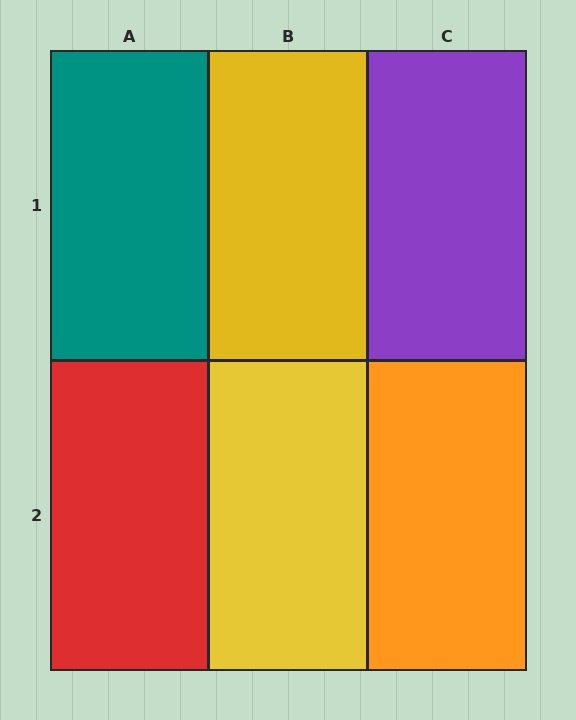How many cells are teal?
1 cell is teal.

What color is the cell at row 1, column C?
Purple.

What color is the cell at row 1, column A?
Teal.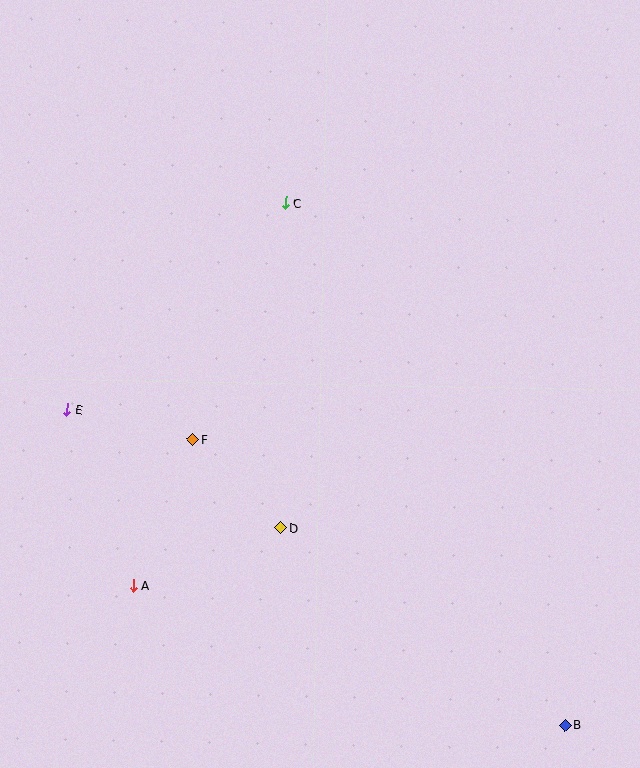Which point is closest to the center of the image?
Point F at (193, 439) is closest to the center.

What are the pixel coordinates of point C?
Point C is at (286, 203).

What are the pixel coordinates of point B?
Point B is at (565, 725).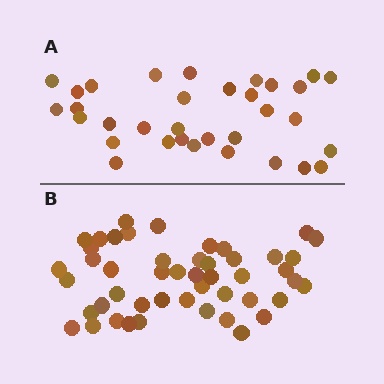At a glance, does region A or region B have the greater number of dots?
Region B (the bottom region) has more dots.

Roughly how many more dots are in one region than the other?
Region B has approximately 15 more dots than region A.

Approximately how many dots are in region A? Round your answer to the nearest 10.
About 30 dots. (The exact count is 33, which rounds to 30.)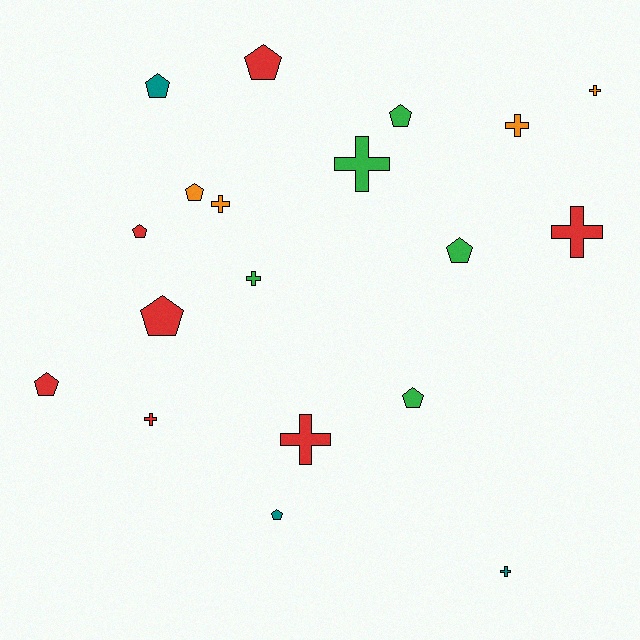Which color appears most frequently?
Red, with 7 objects.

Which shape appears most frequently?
Pentagon, with 10 objects.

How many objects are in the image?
There are 19 objects.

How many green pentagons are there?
There are 3 green pentagons.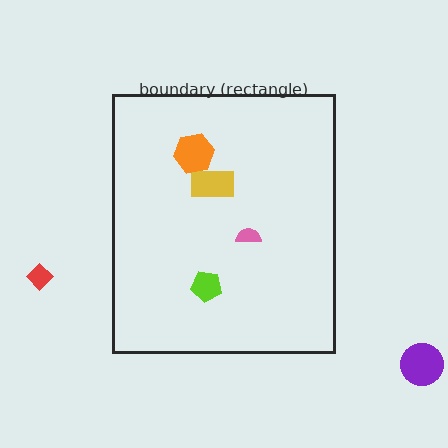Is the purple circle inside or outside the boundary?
Outside.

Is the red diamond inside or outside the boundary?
Outside.